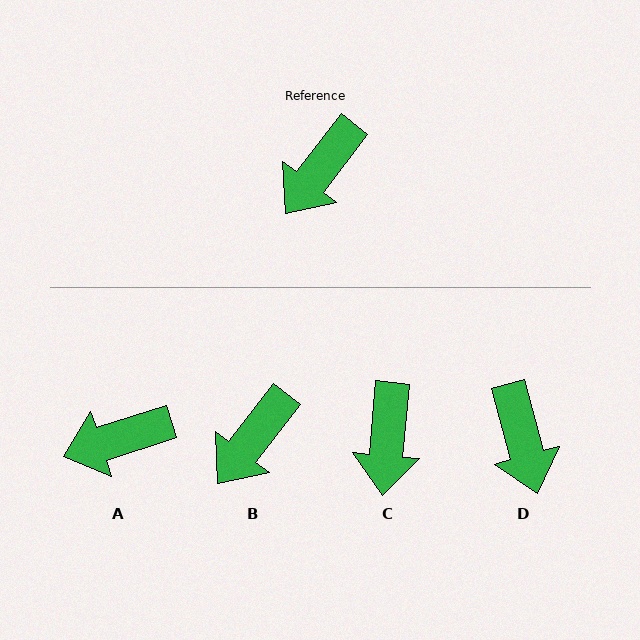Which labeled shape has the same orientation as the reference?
B.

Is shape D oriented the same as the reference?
No, it is off by about 53 degrees.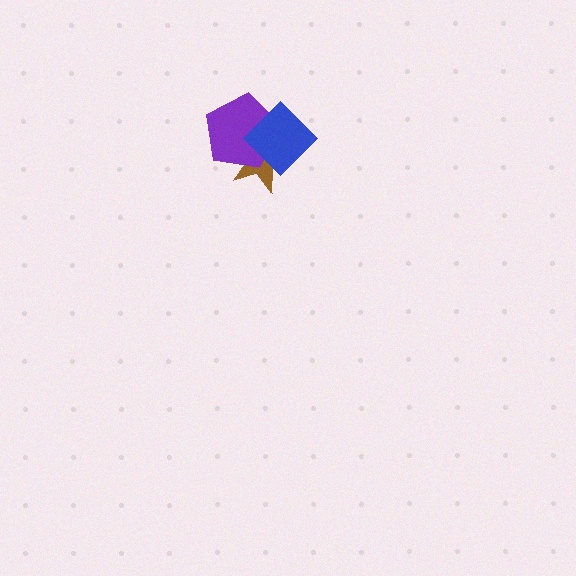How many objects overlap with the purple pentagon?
2 objects overlap with the purple pentagon.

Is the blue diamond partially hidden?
No, no other shape covers it.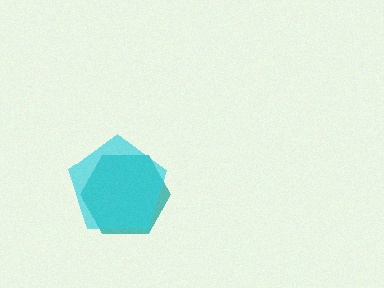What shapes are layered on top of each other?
The layered shapes are: a teal hexagon, a cyan pentagon.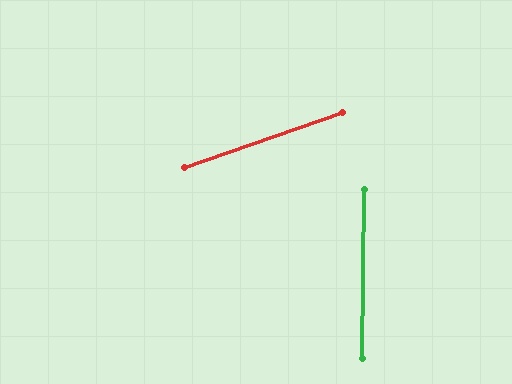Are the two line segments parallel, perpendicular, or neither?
Neither parallel nor perpendicular — they differ by about 70°.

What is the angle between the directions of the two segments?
Approximately 70 degrees.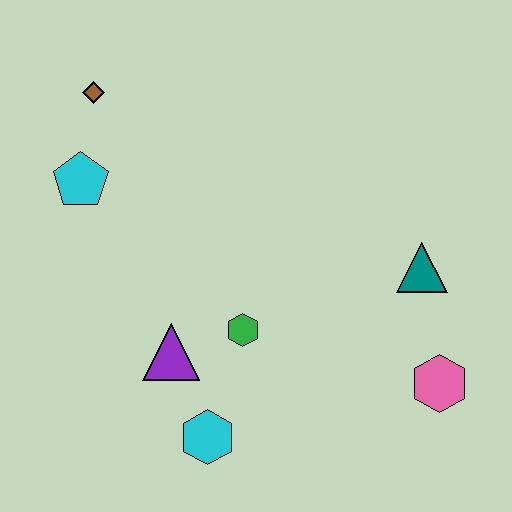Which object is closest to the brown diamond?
The cyan pentagon is closest to the brown diamond.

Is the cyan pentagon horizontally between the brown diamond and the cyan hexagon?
No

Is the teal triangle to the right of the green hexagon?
Yes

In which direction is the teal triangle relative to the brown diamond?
The teal triangle is to the right of the brown diamond.